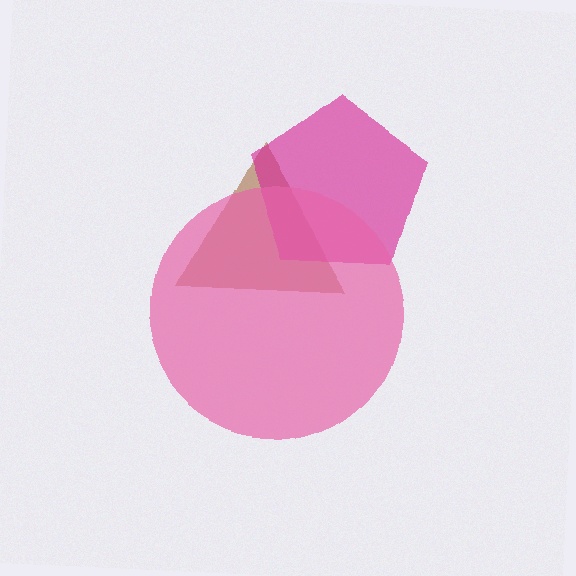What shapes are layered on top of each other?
The layered shapes are: a brown triangle, a magenta pentagon, a pink circle.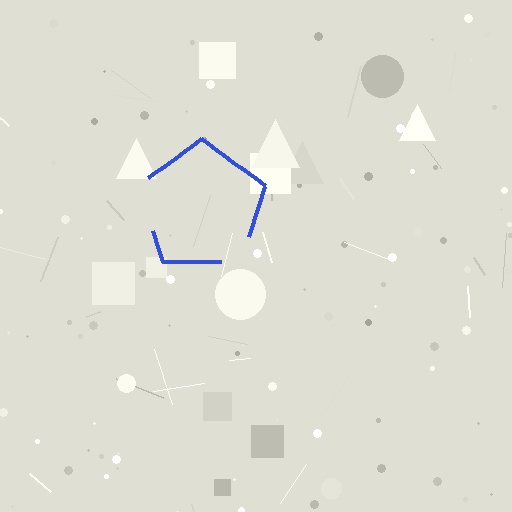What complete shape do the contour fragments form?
The contour fragments form a pentagon.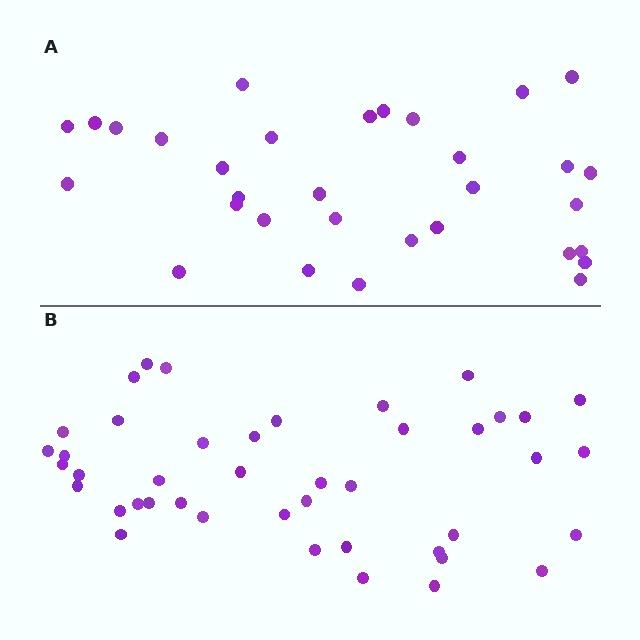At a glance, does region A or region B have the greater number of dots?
Region B (the bottom region) has more dots.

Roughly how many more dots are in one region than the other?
Region B has roughly 12 or so more dots than region A.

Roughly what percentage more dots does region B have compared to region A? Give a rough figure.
About 35% more.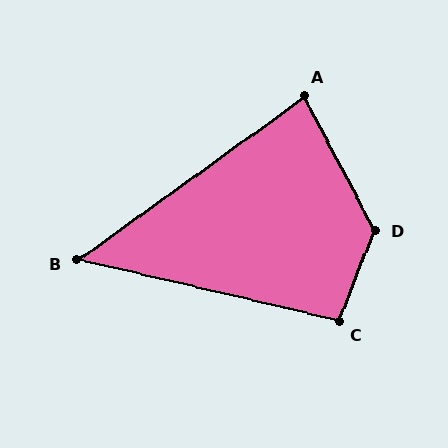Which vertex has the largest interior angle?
D, at approximately 131 degrees.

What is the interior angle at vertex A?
Approximately 82 degrees (acute).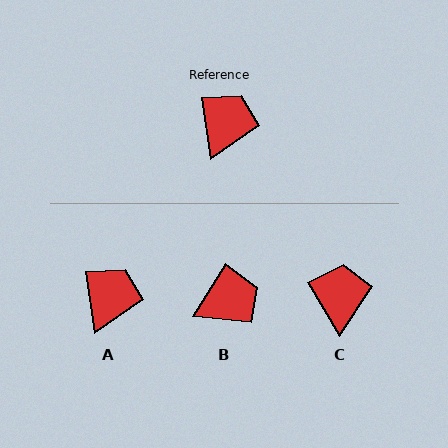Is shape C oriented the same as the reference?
No, it is off by about 23 degrees.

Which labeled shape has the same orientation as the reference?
A.